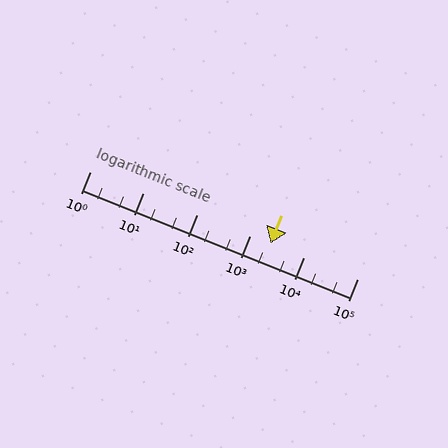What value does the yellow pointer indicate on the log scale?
The pointer indicates approximately 2400.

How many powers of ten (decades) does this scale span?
The scale spans 5 decades, from 1 to 100000.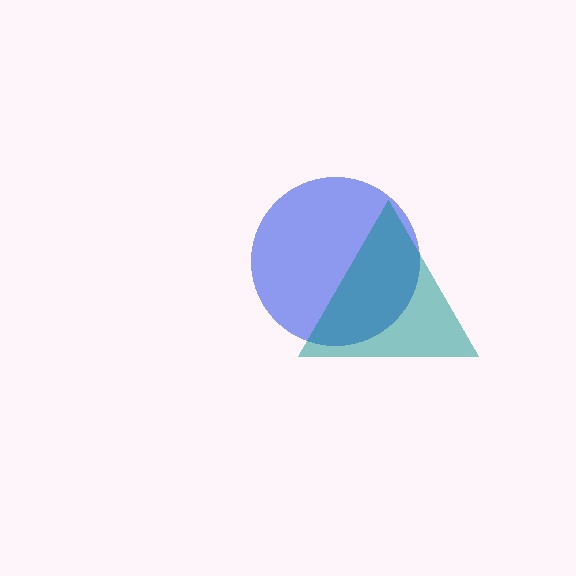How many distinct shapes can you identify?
There are 2 distinct shapes: a blue circle, a teal triangle.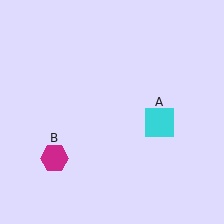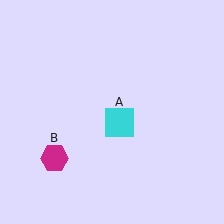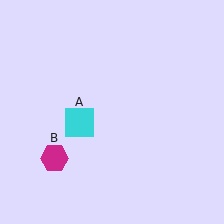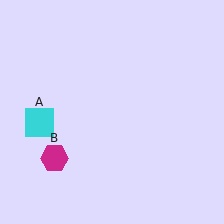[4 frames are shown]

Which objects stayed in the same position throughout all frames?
Magenta hexagon (object B) remained stationary.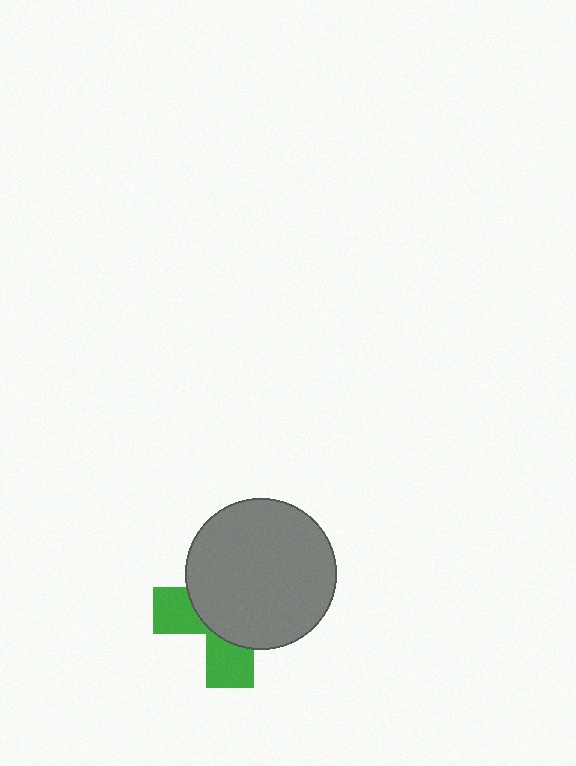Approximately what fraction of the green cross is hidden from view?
Roughly 66% of the green cross is hidden behind the gray circle.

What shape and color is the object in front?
The object in front is a gray circle.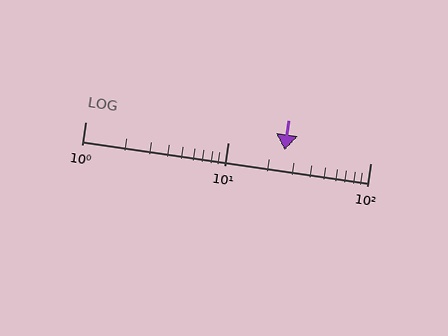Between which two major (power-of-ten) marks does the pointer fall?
The pointer is between 10 and 100.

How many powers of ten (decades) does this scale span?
The scale spans 2 decades, from 1 to 100.